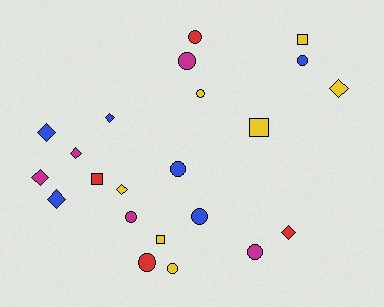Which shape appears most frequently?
Circle, with 10 objects.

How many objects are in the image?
There are 22 objects.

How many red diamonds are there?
There is 1 red diamond.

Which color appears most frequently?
Yellow, with 7 objects.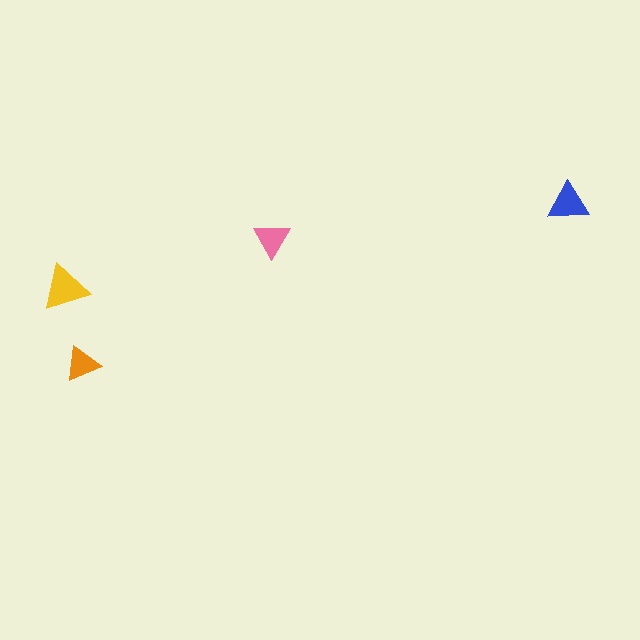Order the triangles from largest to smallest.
the yellow one, the blue one, the pink one, the orange one.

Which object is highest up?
The blue triangle is topmost.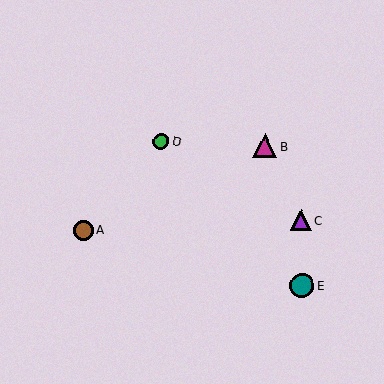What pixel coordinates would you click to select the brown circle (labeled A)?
Click at (83, 230) to select the brown circle A.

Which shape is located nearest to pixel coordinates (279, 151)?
The magenta triangle (labeled B) at (265, 146) is nearest to that location.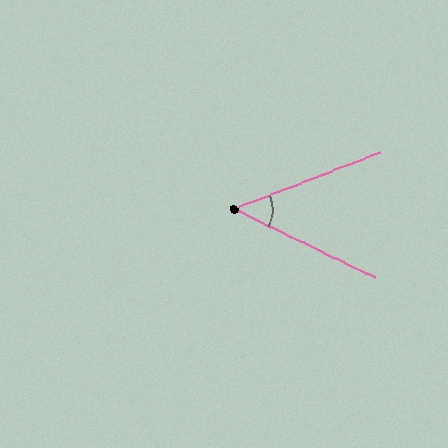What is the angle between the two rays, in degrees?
Approximately 47 degrees.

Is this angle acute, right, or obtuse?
It is acute.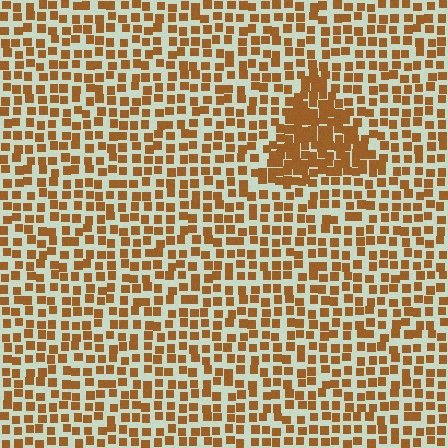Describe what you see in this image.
The image contains small brown elements arranged at two different densities. A triangle-shaped region is visible where the elements are more densely packed than the surrounding area.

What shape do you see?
I see a triangle.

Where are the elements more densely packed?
The elements are more densely packed inside the triangle boundary.